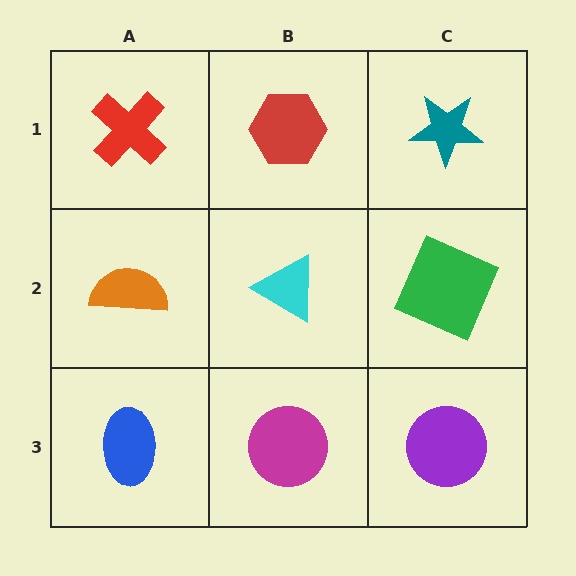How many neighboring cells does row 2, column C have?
3.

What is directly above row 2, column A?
A red cross.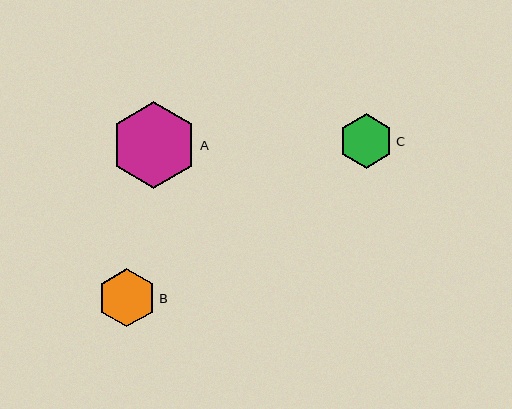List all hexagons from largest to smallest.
From largest to smallest: A, B, C.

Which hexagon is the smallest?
Hexagon C is the smallest with a size of approximately 54 pixels.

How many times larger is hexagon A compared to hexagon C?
Hexagon A is approximately 1.6 times the size of hexagon C.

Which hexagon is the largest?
Hexagon A is the largest with a size of approximately 87 pixels.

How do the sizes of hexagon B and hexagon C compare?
Hexagon B and hexagon C are approximately the same size.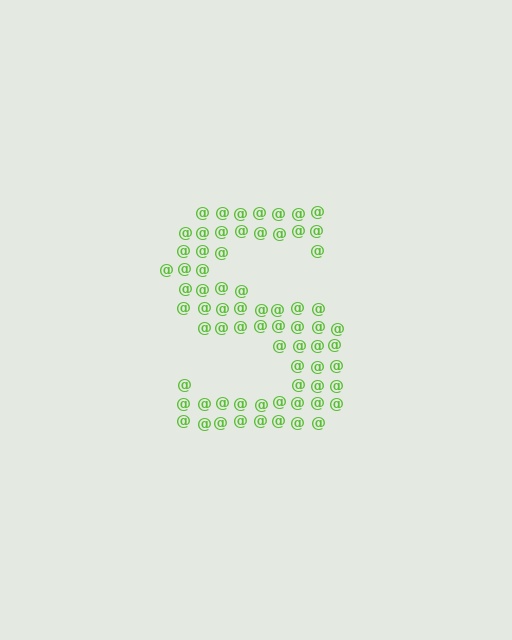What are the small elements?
The small elements are at signs.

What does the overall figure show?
The overall figure shows the letter S.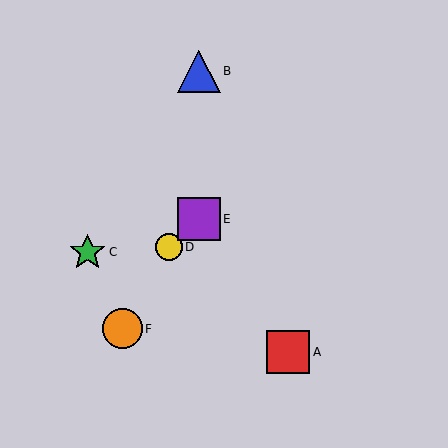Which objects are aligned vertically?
Objects B, E are aligned vertically.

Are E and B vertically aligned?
Yes, both are at x≈199.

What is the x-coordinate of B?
Object B is at x≈199.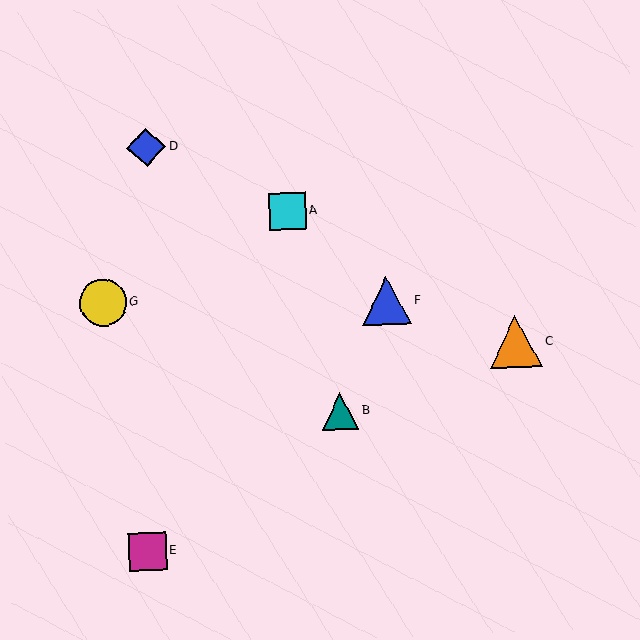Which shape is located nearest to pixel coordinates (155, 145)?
The blue diamond (labeled D) at (146, 147) is nearest to that location.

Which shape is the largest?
The orange triangle (labeled C) is the largest.